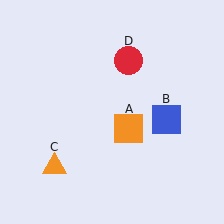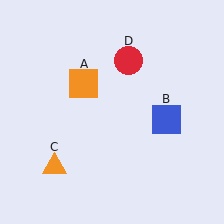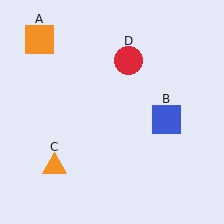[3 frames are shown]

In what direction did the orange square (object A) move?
The orange square (object A) moved up and to the left.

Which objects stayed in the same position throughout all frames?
Blue square (object B) and orange triangle (object C) and red circle (object D) remained stationary.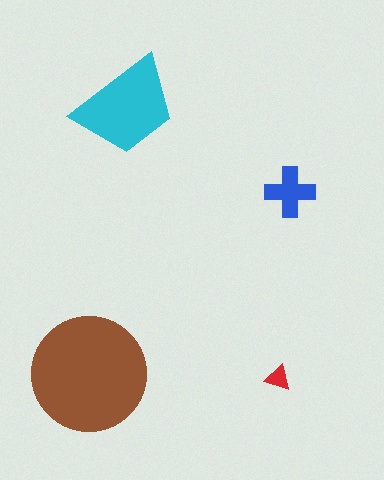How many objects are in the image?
There are 4 objects in the image.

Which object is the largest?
The brown circle.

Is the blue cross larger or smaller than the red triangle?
Larger.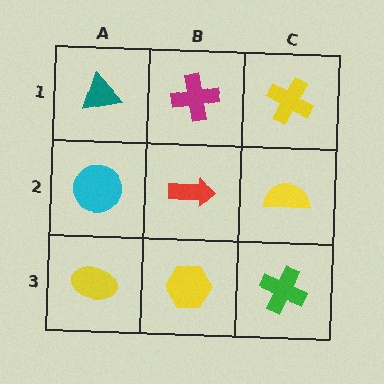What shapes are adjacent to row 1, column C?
A yellow semicircle (row 2, column C), a magenta cross (row 1, column B).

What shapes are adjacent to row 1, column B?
A red arrow (row 2, column B), a teal triangle (row 1, column A), a yellow cross (row 1, column C).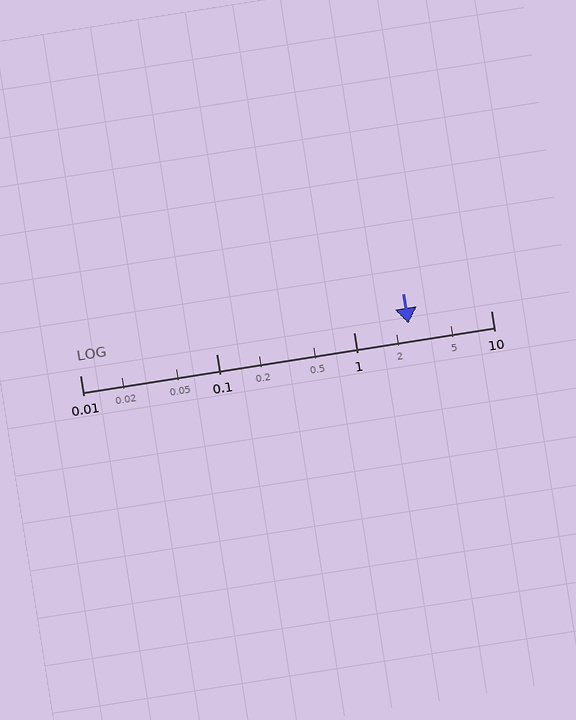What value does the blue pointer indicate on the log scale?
The pointer indicates approximately 2.5.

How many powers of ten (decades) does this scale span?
The scale spans 3 decades, from 0.01 to 10.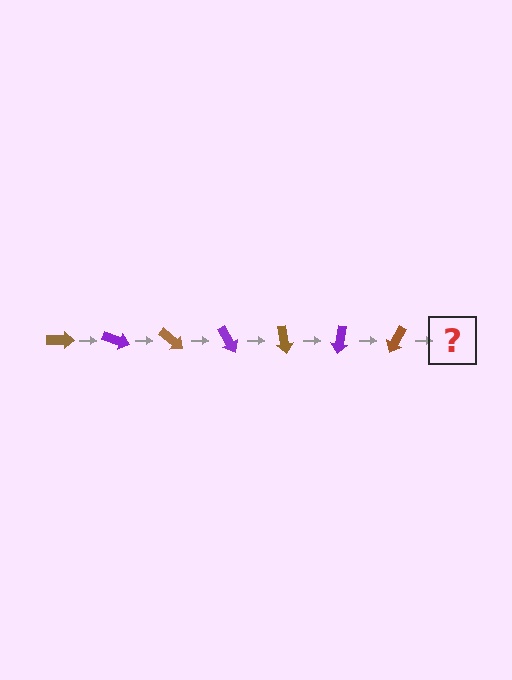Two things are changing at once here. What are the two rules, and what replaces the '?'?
The two rules are that it rotates 20 degrees each step and the color cycles through brown and purple. The '?' should be a purple arrow, rotated 140 degrees from the start.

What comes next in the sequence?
The next element should be a purple arrow, rotated 140 degrees from the start.